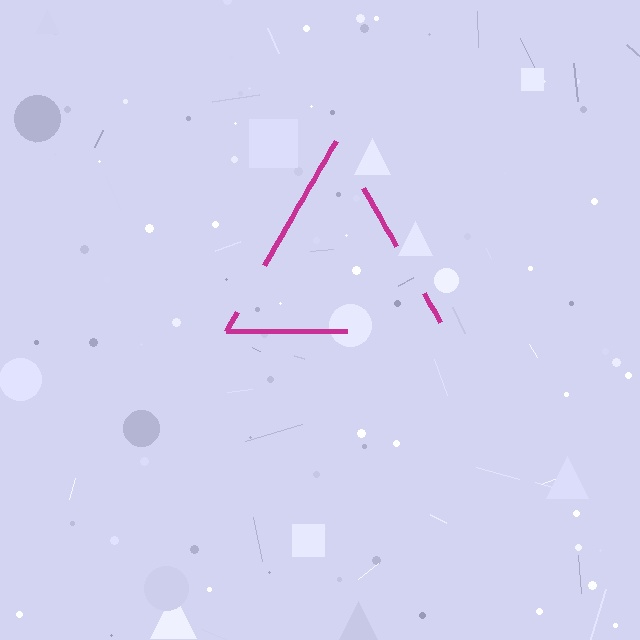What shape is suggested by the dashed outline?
The dashed outline suggests a triangle.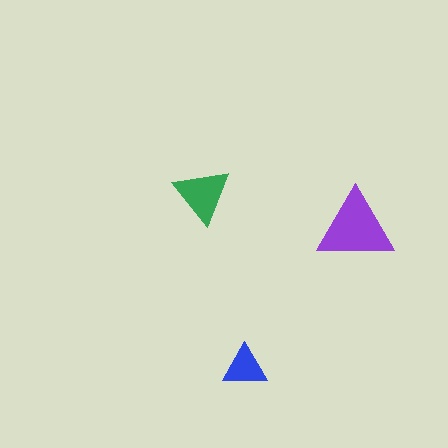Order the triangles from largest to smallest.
the purple one, the green one, the blue one.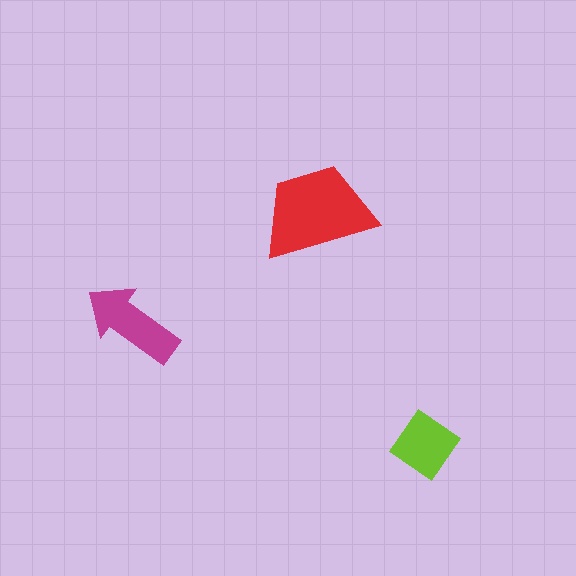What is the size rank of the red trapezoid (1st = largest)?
1st.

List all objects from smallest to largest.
The lime diamond, the magenta arrow, the red trapezoid.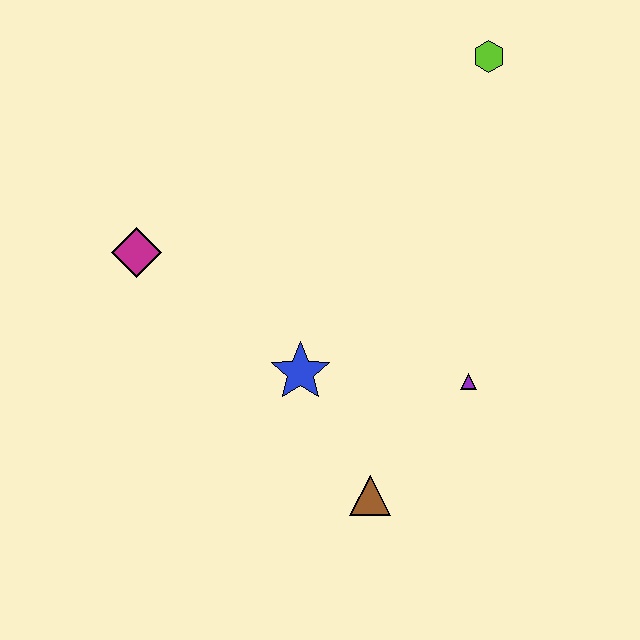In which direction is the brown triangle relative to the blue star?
The brown triangle is below the blue star.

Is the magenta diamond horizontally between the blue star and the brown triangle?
No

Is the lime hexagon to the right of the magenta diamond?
Yes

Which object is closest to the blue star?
The brown triangle is closest to the blue star.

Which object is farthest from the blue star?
The lime hexagon is farthest from the blue star.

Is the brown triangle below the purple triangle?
Yes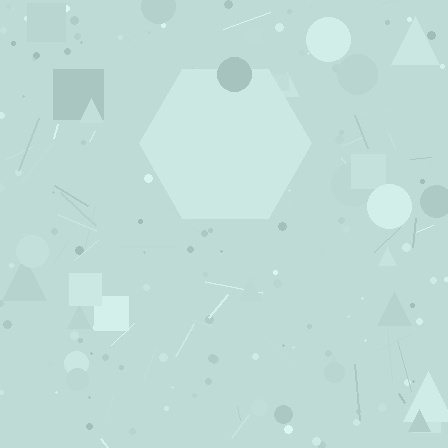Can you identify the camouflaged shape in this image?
The camouflaged shape is a hexagon.